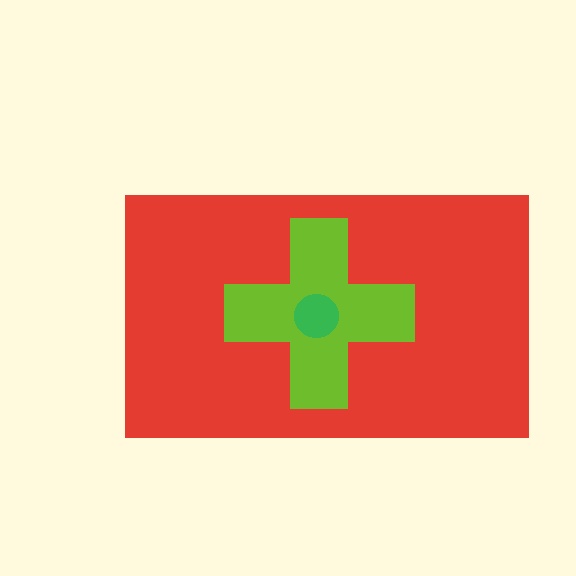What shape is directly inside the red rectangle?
The lime cross.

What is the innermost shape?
The green circle.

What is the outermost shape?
The red rectangle.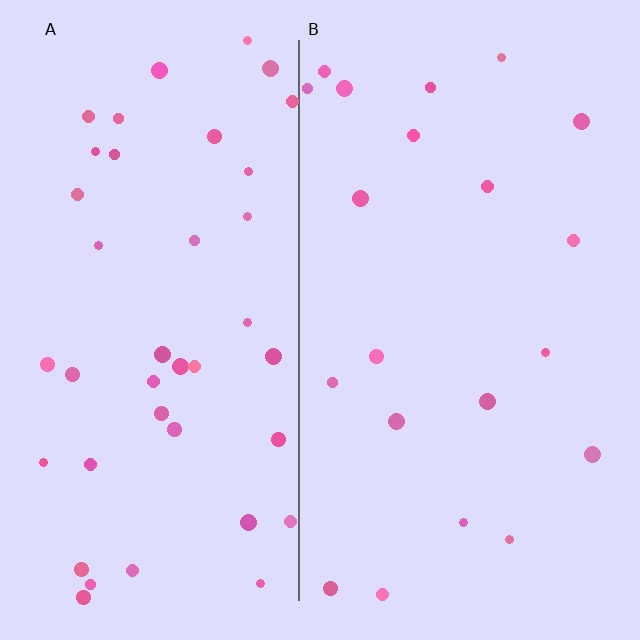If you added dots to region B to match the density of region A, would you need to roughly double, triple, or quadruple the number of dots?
Approximately double.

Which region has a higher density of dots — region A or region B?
A (the left).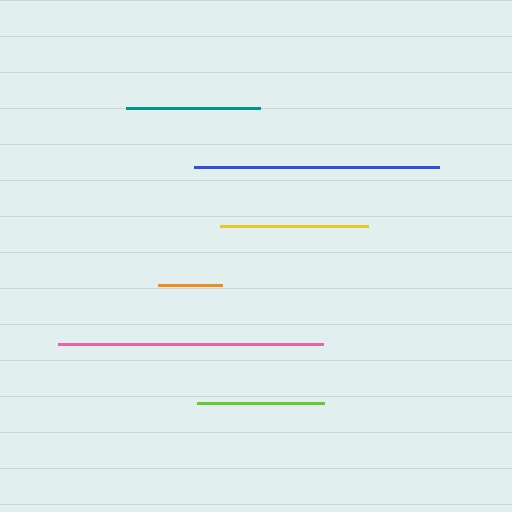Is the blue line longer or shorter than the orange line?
The blue line is longer than the orange line.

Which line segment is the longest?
The pink line is the longest at approximately 265 pixels.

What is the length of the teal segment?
The teal segment is approximately 134 pixels long.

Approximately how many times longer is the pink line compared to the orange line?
The pink line is approximately 4.1 times the length of the orange line.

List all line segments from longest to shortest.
From longest to shortest: pink, blue, yellow, teal, lime, orange.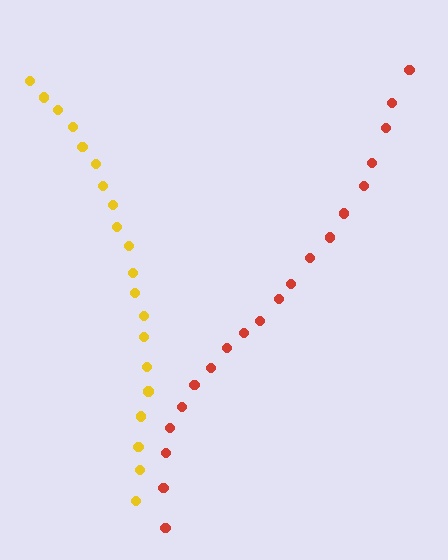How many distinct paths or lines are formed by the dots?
There are 2 distinct paths.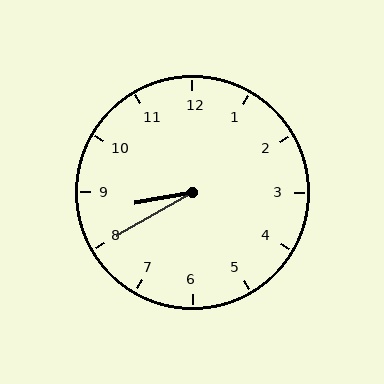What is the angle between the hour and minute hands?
Approximately 20 degrees.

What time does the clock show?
8:40.